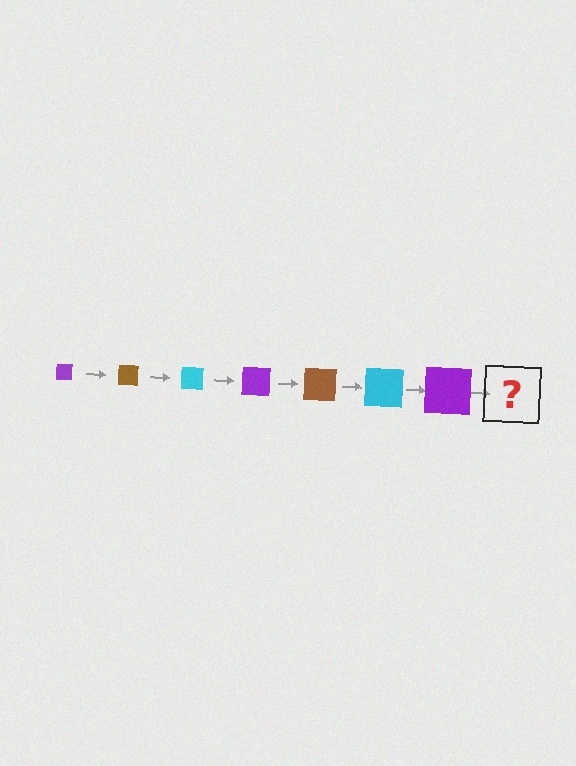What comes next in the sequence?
The next element should be a brown square, larger than the previous one.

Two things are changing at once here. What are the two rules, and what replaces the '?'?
The two rules are that the square grows larger each step and the color cycles through purple, brown, and cyan. The '?' should be a brown square, larger than the previous one.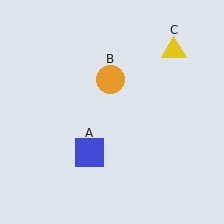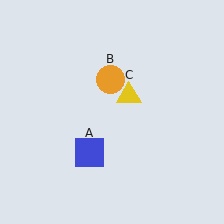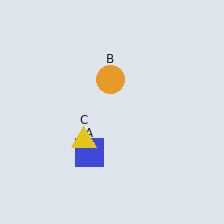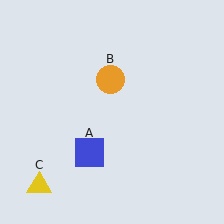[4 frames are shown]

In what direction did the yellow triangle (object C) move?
The yellow triangle (object C) moved down and to the left.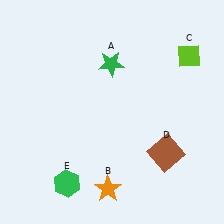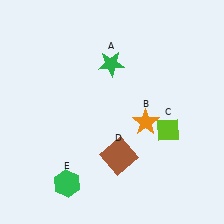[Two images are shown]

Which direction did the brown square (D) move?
The brown square (D) moved left.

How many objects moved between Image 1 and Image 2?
3 objects moved between the two images.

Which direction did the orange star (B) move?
The orange star (B) moved up.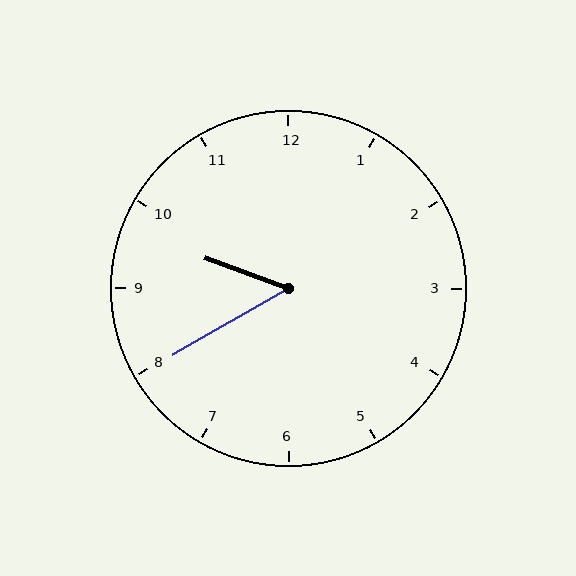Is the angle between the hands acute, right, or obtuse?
It is acute.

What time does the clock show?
9:40.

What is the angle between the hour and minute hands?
Approximately 50 degrees.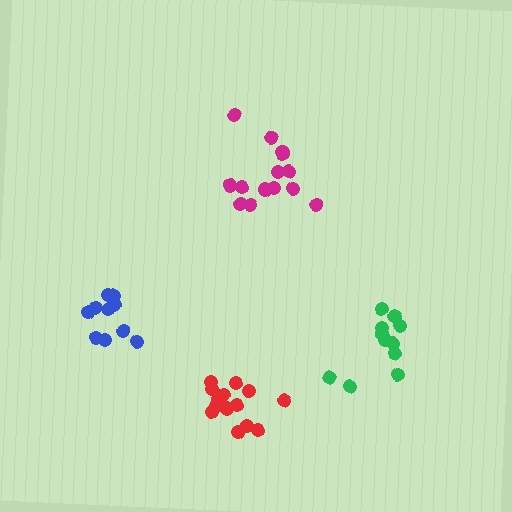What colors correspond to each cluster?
The clusters are colored: green, magenta, blue, red.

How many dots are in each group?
Group 1: 11 dots, Group 2: 14 dots, Group 3: 10 dots, Group 4: 14 dots (49 total).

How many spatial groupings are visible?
There are 4 spatial groupings.